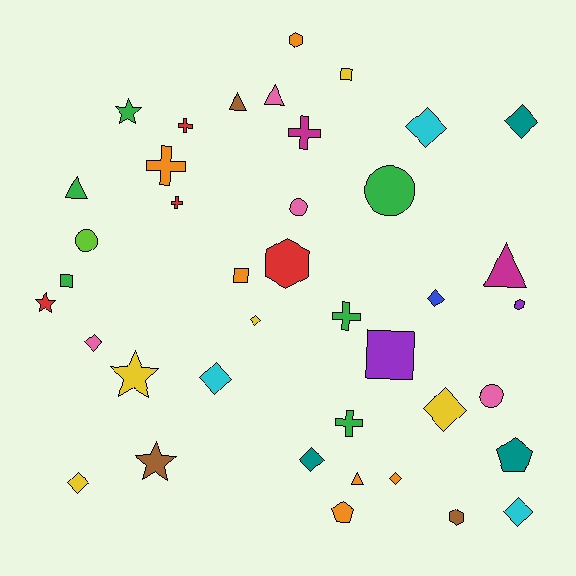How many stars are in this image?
There are 4 stars.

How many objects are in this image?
There are 40 objects.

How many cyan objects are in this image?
There are 3 cyan objects.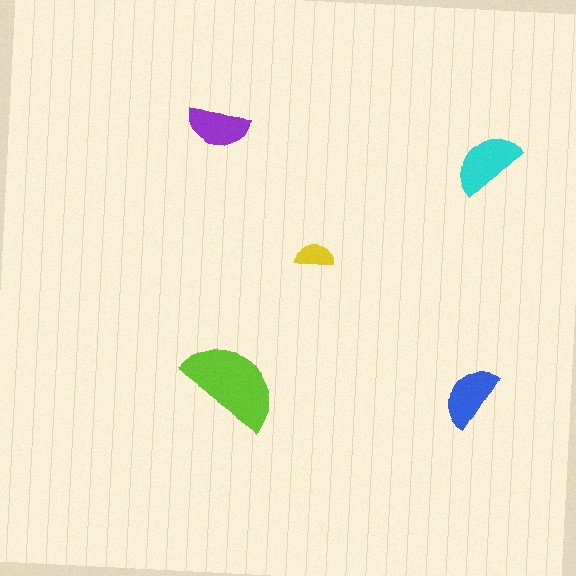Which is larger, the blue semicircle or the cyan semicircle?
The cyan one.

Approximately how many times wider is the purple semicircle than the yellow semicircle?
About 1.5 times wider.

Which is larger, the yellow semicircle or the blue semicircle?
The blue one.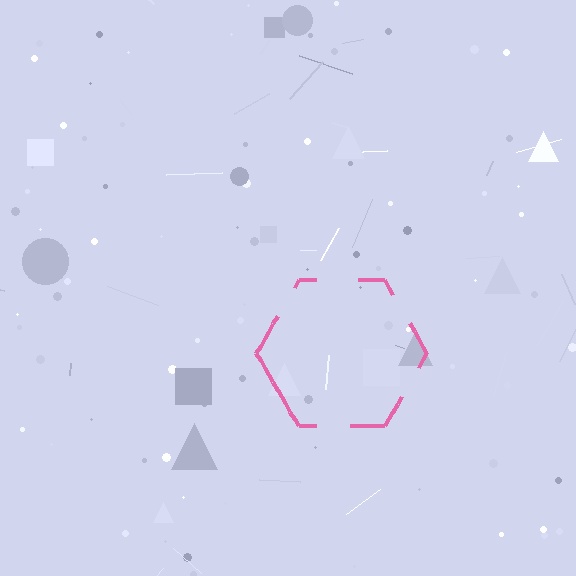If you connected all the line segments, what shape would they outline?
They would outline a hexagon.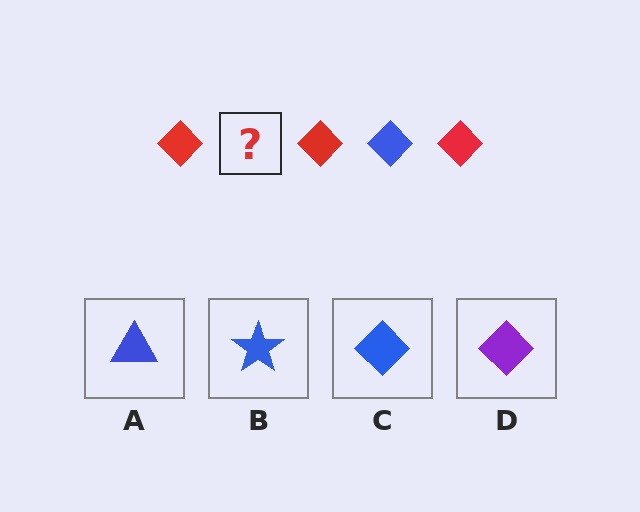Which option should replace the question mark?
Option C.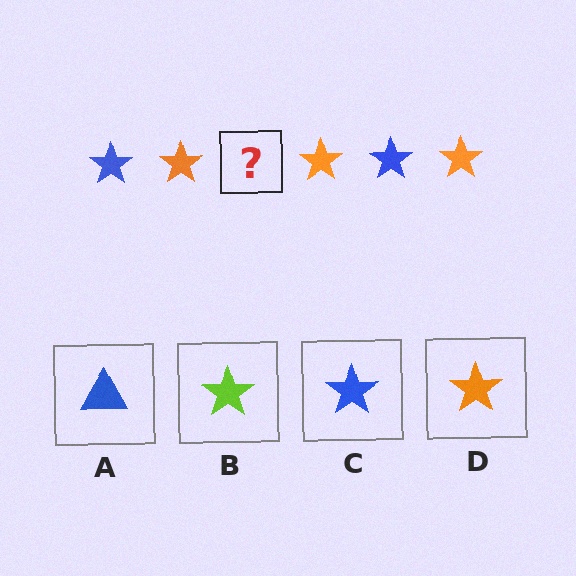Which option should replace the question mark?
Option C.